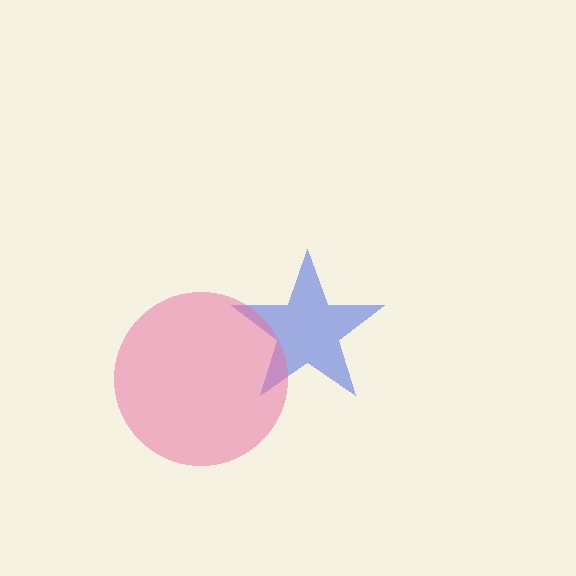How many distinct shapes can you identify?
There are 2 distinct shapes: a blue star, a pink circle.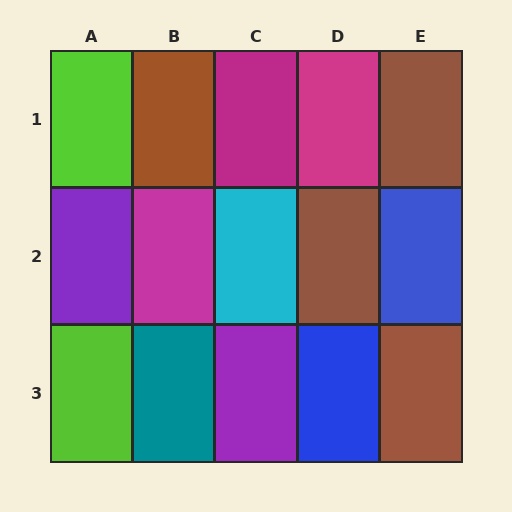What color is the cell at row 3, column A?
Lime.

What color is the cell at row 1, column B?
Brown.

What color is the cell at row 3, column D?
Blue.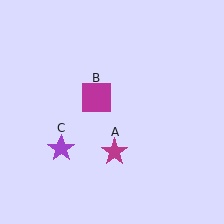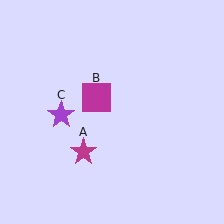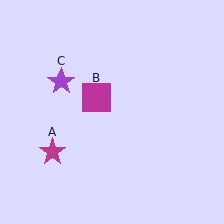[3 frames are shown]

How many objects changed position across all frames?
2 objects changed position: magenta star (object A), purple star (object C).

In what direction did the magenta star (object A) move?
The magenta star (object A) moved left.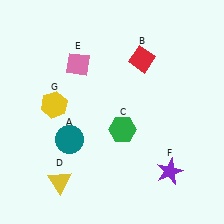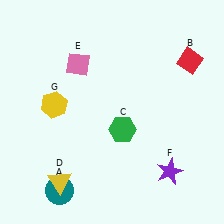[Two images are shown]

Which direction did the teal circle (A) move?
The teal circle (A) moved down.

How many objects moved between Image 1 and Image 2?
2 objects moved between the two images.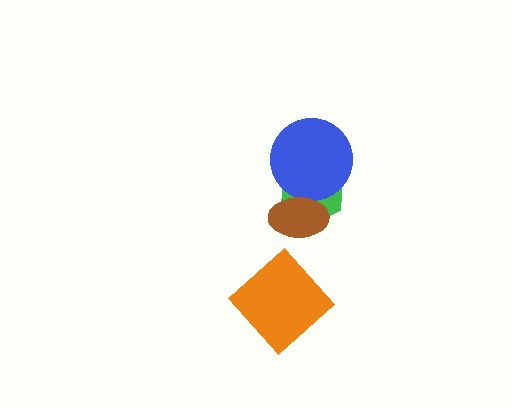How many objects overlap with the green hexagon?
2 objects overlap with the green hexagon.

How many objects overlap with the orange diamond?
0 objects overlap with the orange diamond.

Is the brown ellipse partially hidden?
No, no other shape covers it.